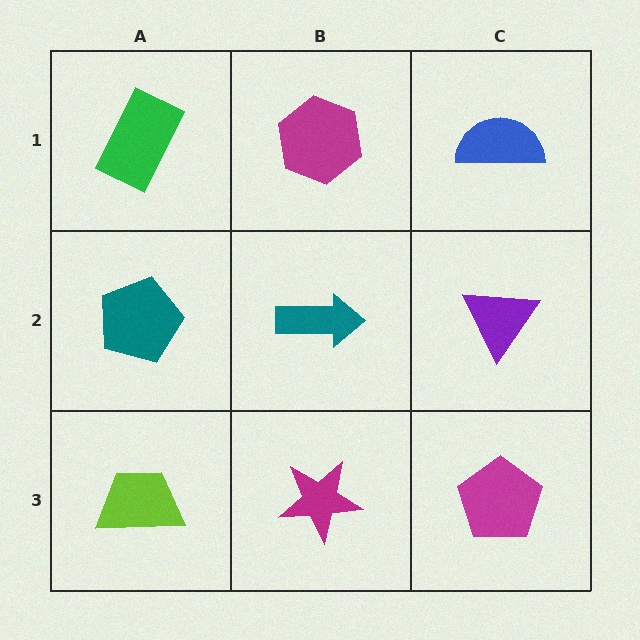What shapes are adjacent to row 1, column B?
A teal arrow (row 2, column B), a green rectangle (row 1, column A), a blue semicircle (row 1, column C).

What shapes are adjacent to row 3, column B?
A teal arrow (row 2, column B), a lime trapezoid (row 3, column A), a magenta pentagon (row 3, column C).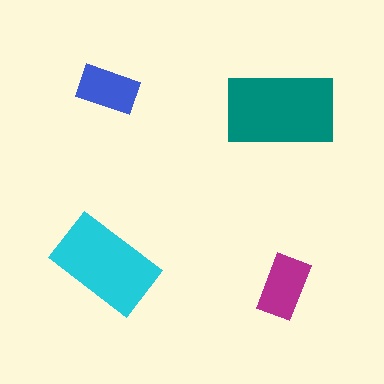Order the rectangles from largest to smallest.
the teal one, the cyan one, the magenta one, the blue one.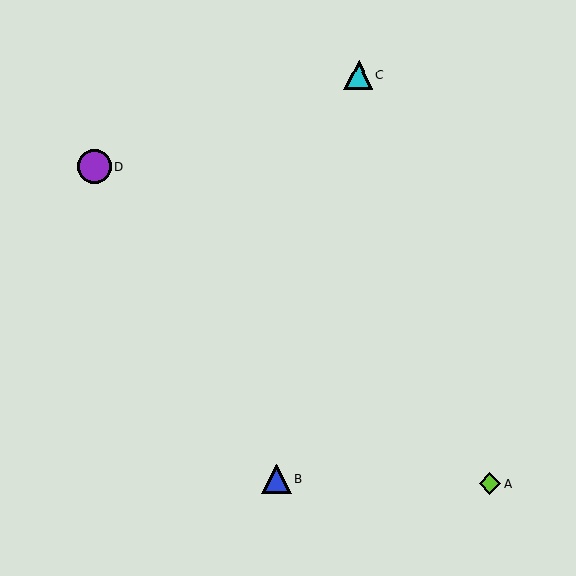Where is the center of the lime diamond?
The center of the lime diamond is at (490, 484).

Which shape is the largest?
The purple circle (labeled D) is the largest.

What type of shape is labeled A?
Shape A is a lime diamond.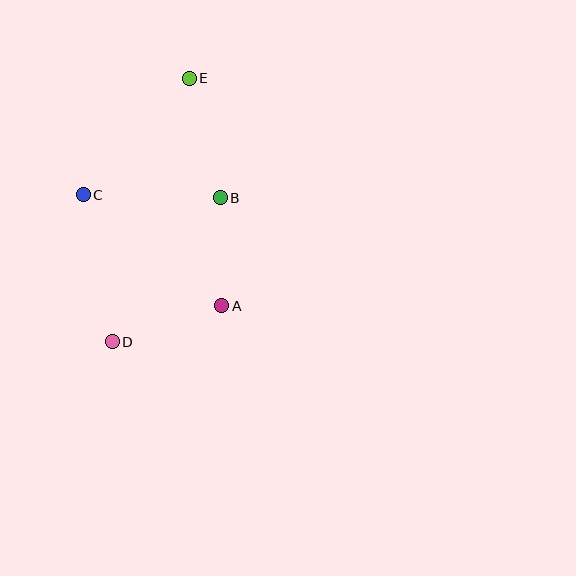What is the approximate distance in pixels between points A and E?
The distance between A and E is approximately 230 pixels.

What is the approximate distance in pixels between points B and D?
The distance between B and D is approximately 180 pixels.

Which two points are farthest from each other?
Points D and E are farthest from each other.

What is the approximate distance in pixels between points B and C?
The distance between B and C is approximately 137 pixels.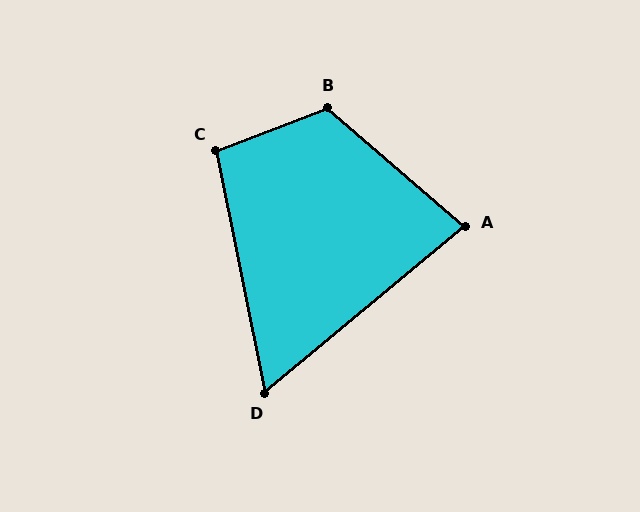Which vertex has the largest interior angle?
B, at approximately 118 degrees.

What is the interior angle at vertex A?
Approximately 80 degrees (acute).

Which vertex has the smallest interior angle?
D, at approximately 62 degrees.